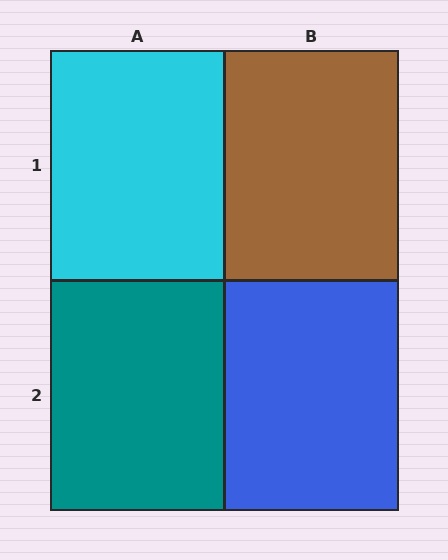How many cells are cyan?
1 cell is cyan.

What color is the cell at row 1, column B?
Brown.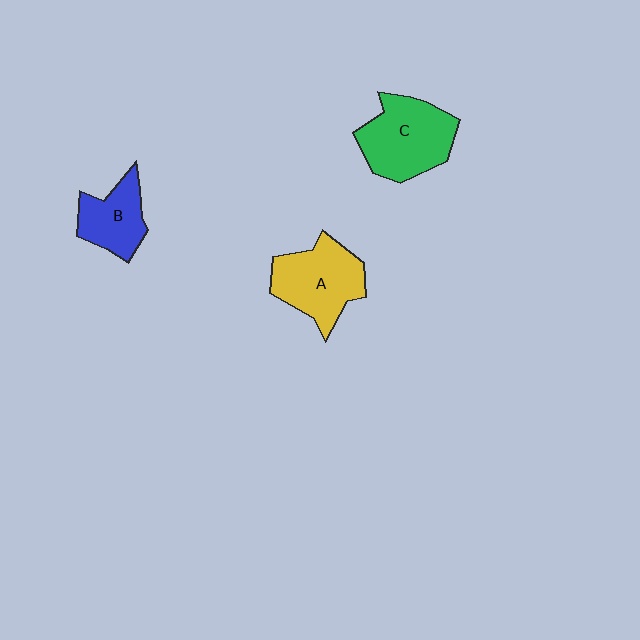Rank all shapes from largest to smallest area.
From largest to smallest: C (green), A (yellow), B (blue).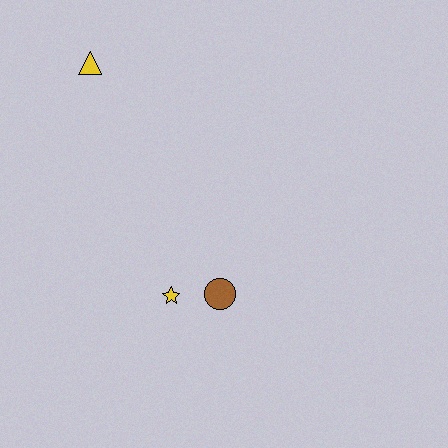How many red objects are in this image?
There are no red objects.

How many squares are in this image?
There are no squares.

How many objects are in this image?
There are 3 objects.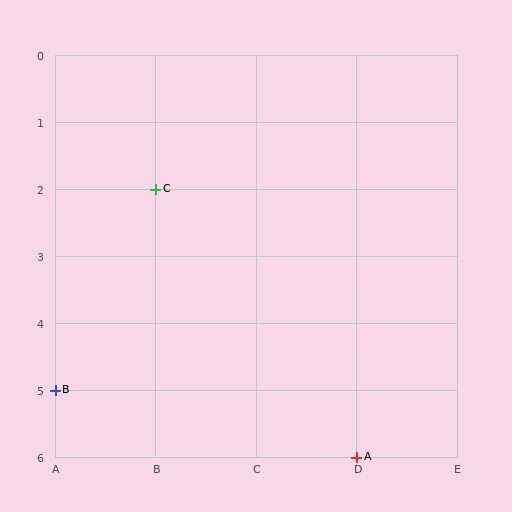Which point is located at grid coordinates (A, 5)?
Point B is at (A, 5).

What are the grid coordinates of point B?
Point B is at grid coordinates (A, 5).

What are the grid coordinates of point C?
Point C is at grid coordinates (B, 2).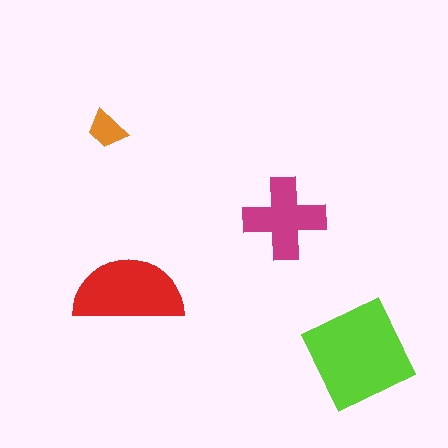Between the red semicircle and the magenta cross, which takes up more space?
The red semicircle.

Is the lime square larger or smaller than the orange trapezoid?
Larger.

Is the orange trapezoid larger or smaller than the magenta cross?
Smaller.